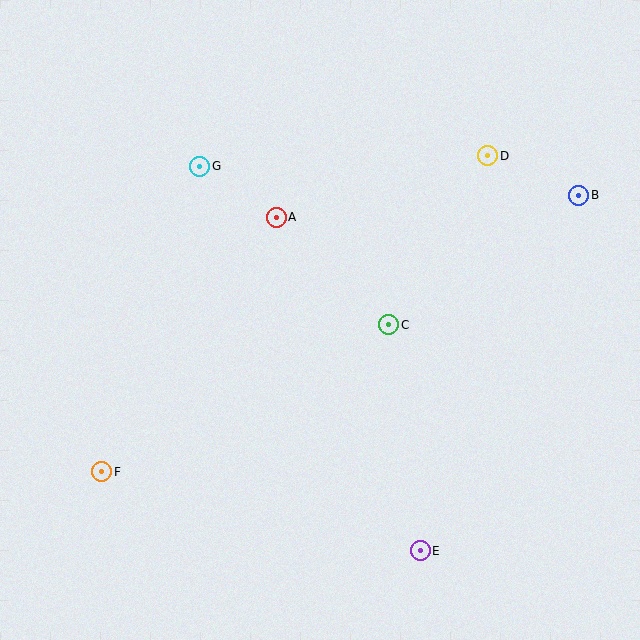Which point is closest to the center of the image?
Point C at (389, 325) is closest to the center.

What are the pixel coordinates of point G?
Point G is at (200, 166).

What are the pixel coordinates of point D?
Point D is at (488, 156).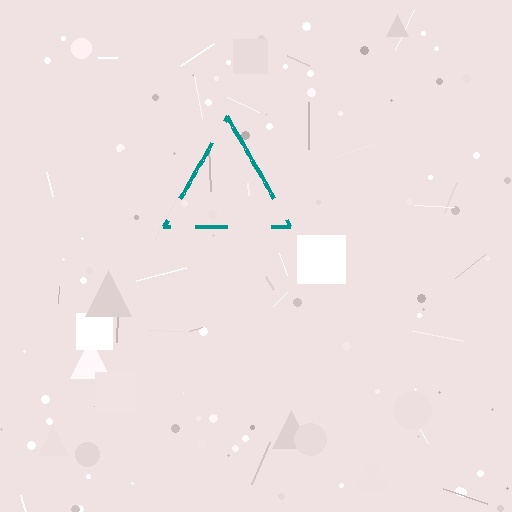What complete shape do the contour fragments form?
The contour fragments form a triangle.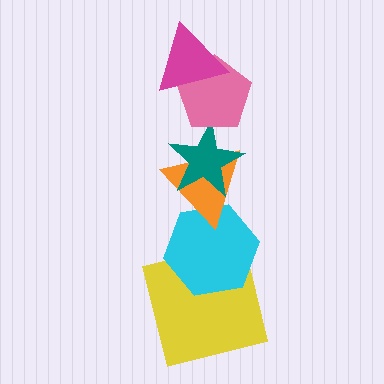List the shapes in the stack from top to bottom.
From top to bottom: the magenta triangle, the pink pentagon, the teal star, the orange triangle, the cyan hexagon, the yellow square.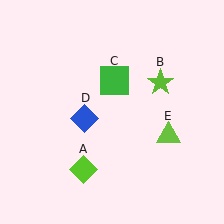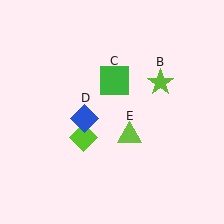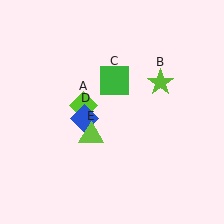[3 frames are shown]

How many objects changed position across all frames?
2 objects changed position: lime diamond (object A), lime triangle (object E).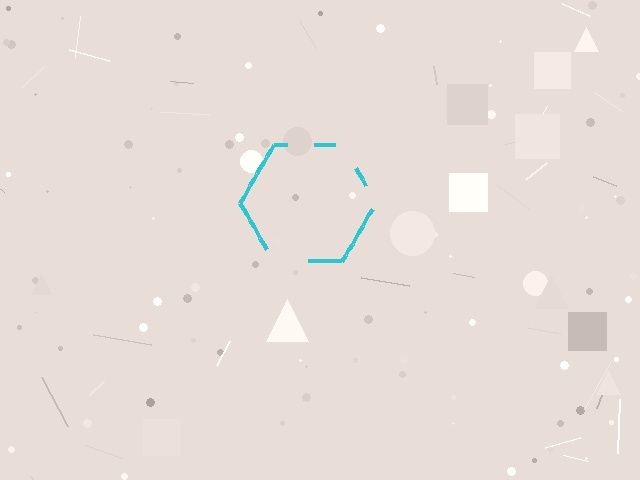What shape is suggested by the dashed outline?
The dashed outline suggests a hexagon.